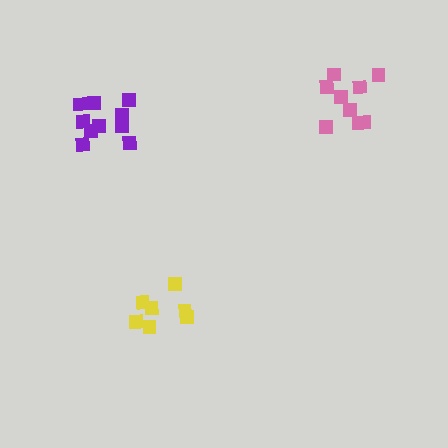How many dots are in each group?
Group 1: 7 dots, Group 2: 9 dots, Group 3: 10 dots (26 total).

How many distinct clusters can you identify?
There are 3 distinct clusters.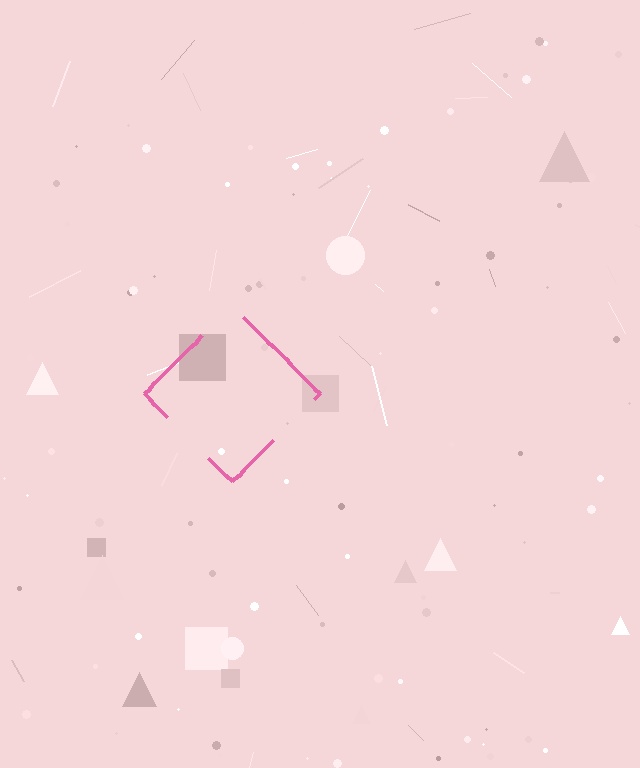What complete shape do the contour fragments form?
The contour fragments form a diamond.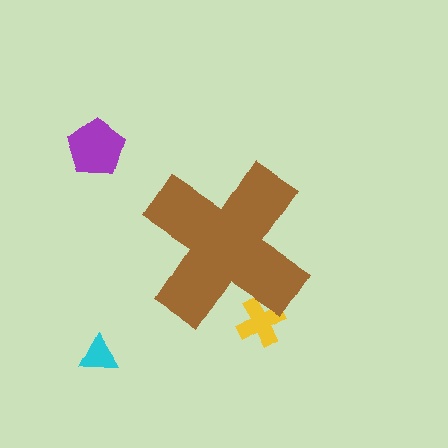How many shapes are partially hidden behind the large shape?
1 shape is partially hidden.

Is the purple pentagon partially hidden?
No, the purple pentagon is fully visible.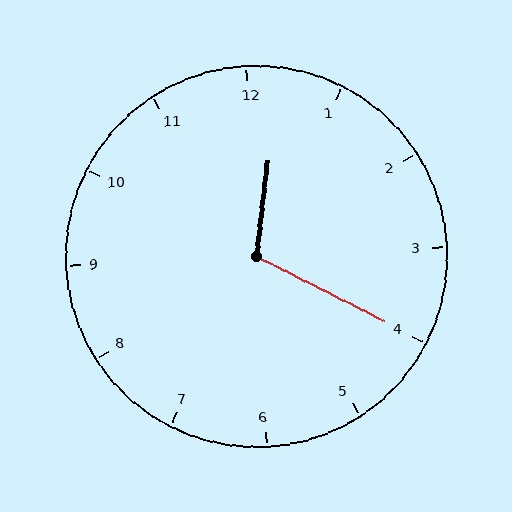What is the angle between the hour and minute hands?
Approximately 110 degrees.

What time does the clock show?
12:20.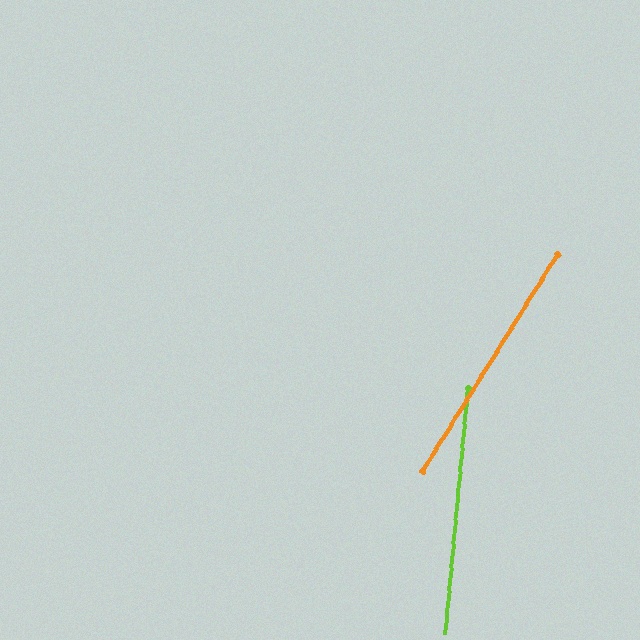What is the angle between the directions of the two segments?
Approximately 27 degrees.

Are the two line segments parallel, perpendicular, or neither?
Neither parallel nor perpendicular — they differ by about 27°.